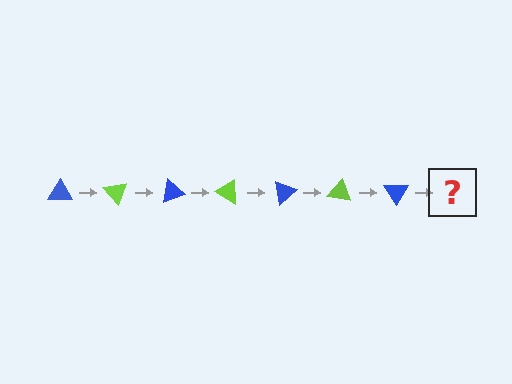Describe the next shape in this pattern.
It should be a lime triangle, rotated 350 degrees from the start.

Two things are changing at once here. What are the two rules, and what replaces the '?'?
The two rules are that it rotates 50 degrees each step and the color cycles through blue and lime. The '?' should be a lime triangle, rotated 350 degrees from the start.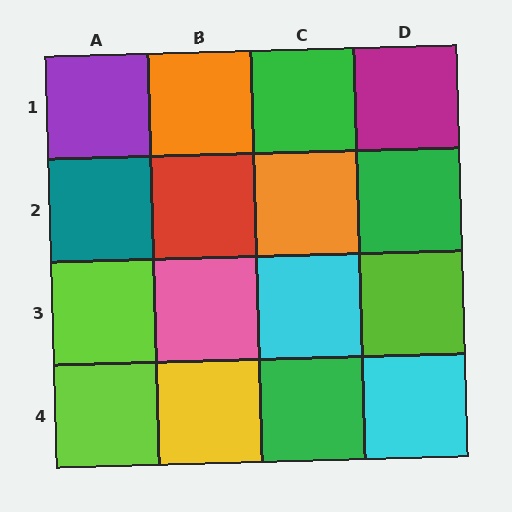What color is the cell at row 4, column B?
Yellow.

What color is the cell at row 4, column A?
Lime.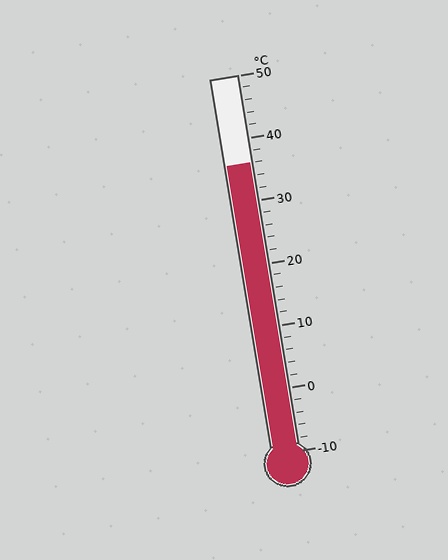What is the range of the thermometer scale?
The thermometer scale ranges from -10°C to 50°C.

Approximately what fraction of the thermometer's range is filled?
The thermometer is filled to approximately 75% of its range.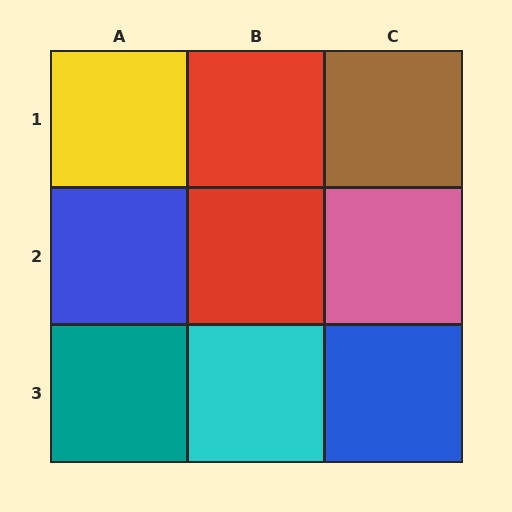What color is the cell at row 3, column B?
Cyan.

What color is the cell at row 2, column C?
Pink.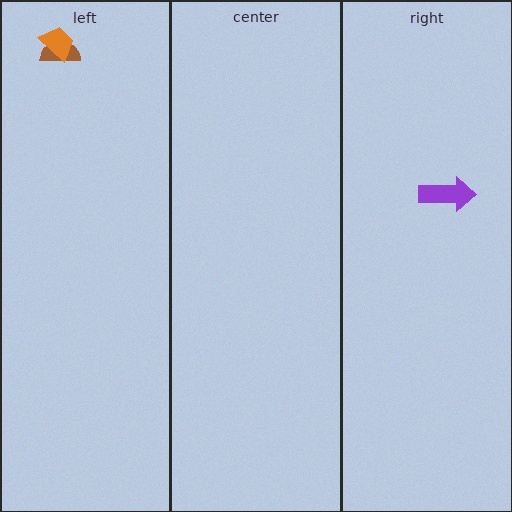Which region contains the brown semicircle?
The left region.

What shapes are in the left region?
The brown semicircle, the orange trapezoid.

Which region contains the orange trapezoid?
The left region.